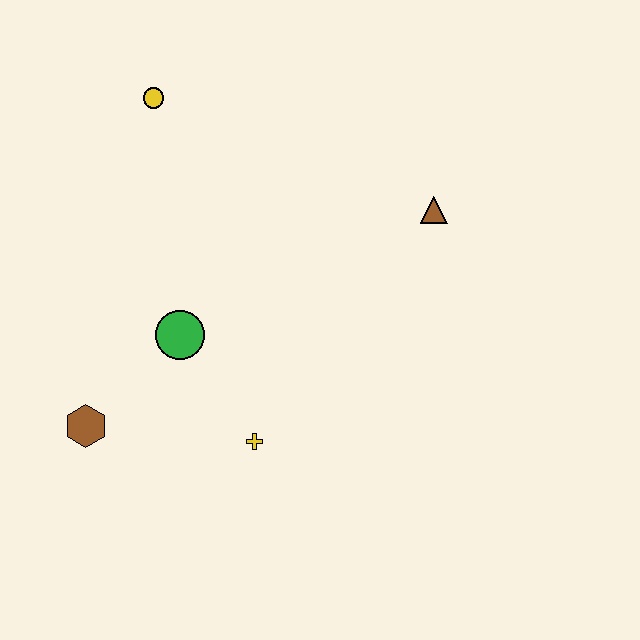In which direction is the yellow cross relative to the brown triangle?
The yellow cross is below the brown triangle.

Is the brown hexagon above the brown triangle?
No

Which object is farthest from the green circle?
The brown triangle is farthest from the green circle.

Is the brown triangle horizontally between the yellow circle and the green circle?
No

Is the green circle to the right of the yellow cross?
No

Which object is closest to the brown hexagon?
The green circle is closest to the brown hexagon.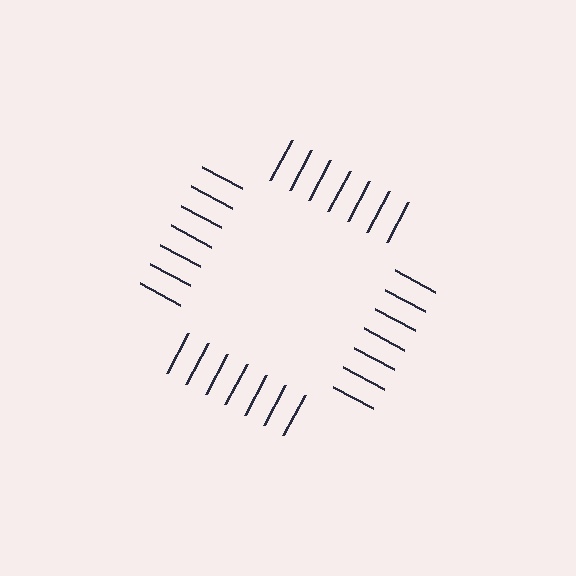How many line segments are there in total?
28 — 7 along each of the 4 edges.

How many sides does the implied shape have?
4 sides — the line-ends trace a square.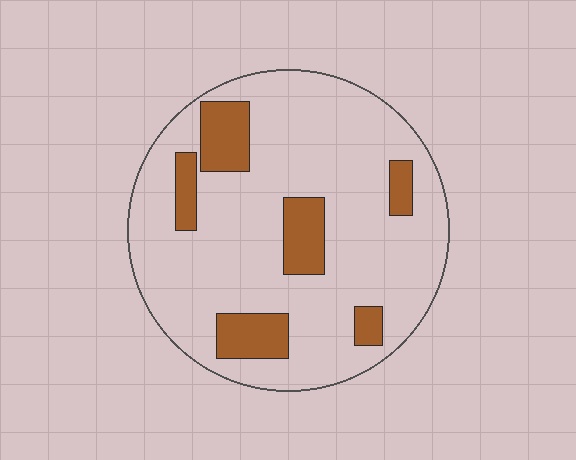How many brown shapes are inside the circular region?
6.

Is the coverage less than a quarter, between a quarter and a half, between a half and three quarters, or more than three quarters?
Less than a quarter.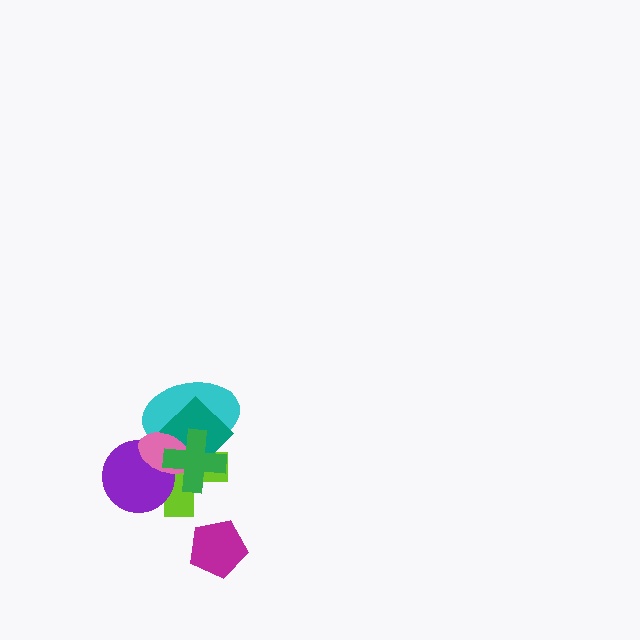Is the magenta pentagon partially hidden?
No, no other shape covers it.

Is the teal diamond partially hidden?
Yes, it is partially covered by another shape.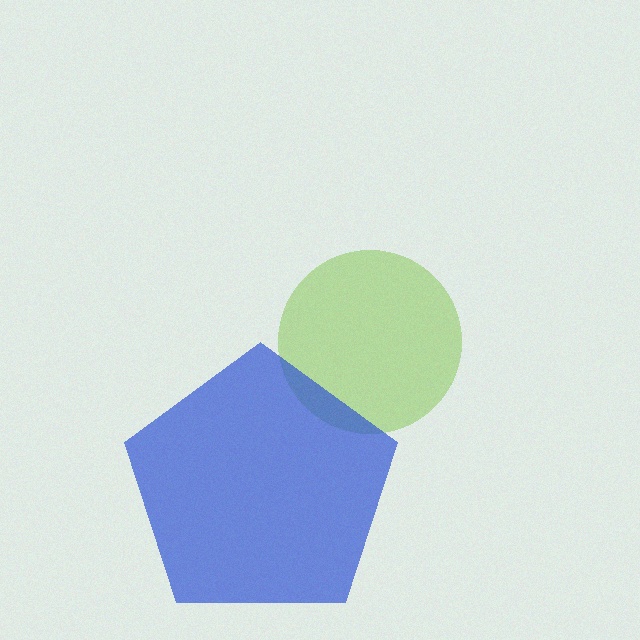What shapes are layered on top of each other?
The layered shapes are: a lime circle, a blue pentagon.